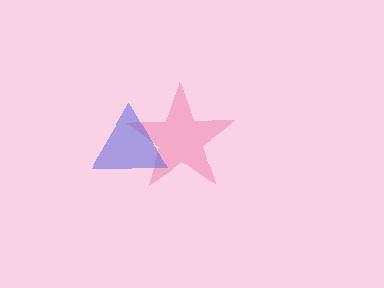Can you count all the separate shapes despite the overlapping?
Yes, there are 2 separate shapes.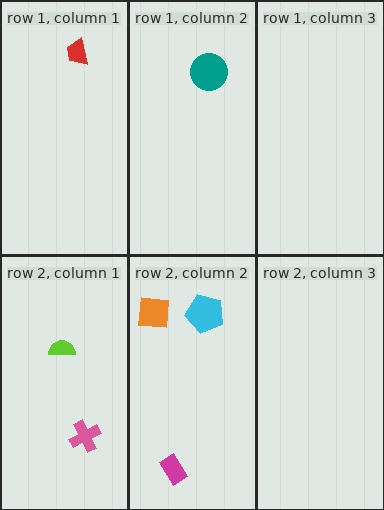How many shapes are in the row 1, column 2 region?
1.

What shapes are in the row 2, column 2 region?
The orange square, the cyan pentagon, the magenta rectangle.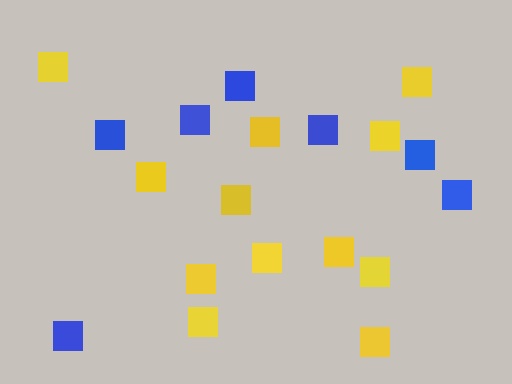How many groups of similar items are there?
There are 2 groups: one group of blue squares (7) and one group of yellow squares (12).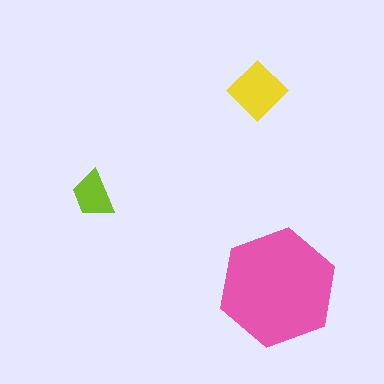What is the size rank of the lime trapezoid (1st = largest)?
3rd.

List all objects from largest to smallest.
The pink hexagon, the yellow diamond, the lime trapezoid.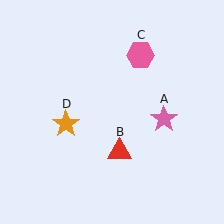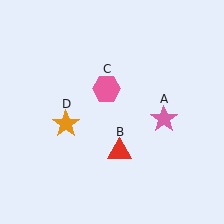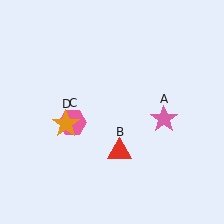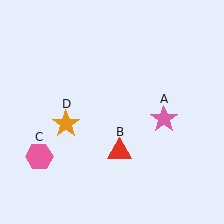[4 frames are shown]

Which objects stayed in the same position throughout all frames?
Pink star (object A) and red triangle (object B) and orange star (object D) remained stationary.